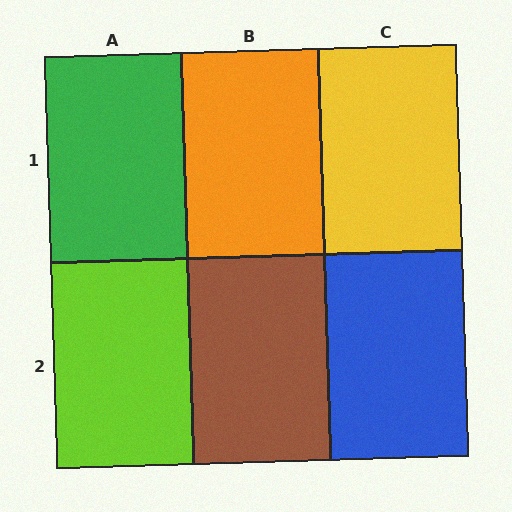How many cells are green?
1 cell is green.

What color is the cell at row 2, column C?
Blue.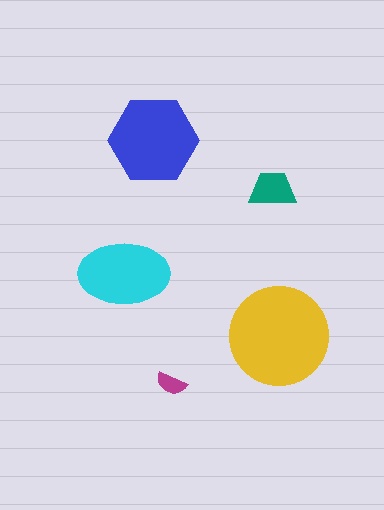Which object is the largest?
The yellow circle.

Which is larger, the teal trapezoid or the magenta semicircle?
The teal trapezoid.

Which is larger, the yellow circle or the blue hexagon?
The yellow circle.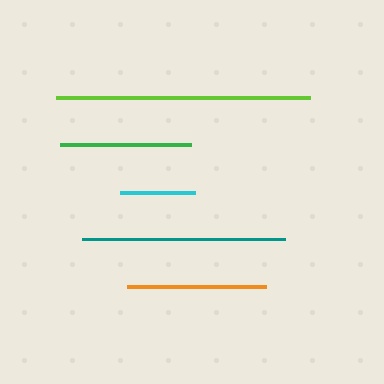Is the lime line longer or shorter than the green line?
The lime line is longer than the green line.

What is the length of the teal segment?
The teal segment is approximately 203 pixels long.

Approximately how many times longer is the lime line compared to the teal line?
The lime line is approximately 1.3 times the length of the teal line.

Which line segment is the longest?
The lime line is the longest at approximately 254 pixels.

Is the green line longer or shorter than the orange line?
The orange line is longer than the green line.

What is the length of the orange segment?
The orange segment is approximately 139 pixels long.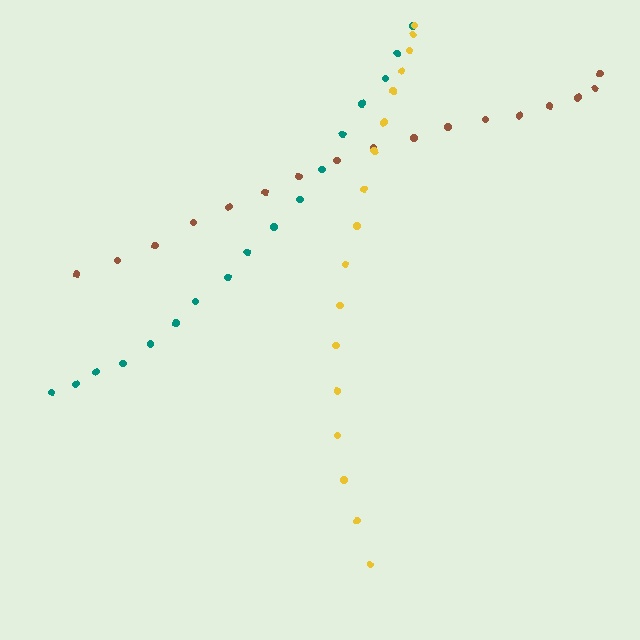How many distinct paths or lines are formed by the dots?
There are 3 distinct paths.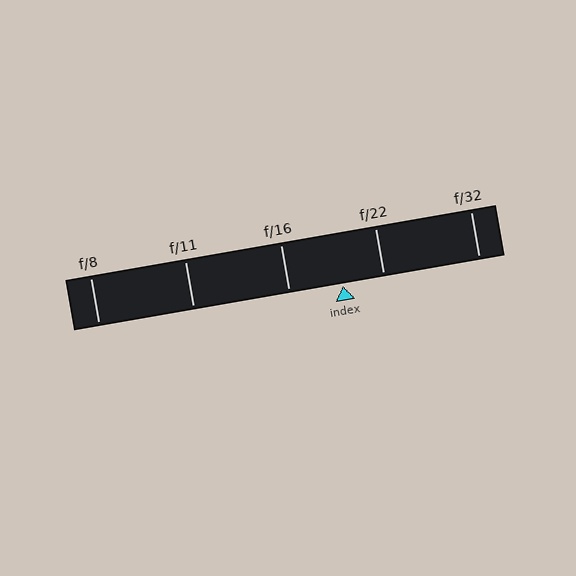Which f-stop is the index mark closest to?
The index mark is closest to f/22.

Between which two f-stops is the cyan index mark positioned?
The index mark is between f/16 and f/22.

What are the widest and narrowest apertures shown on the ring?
The widest aperture shown is f/8 and the narrowest is f/32.